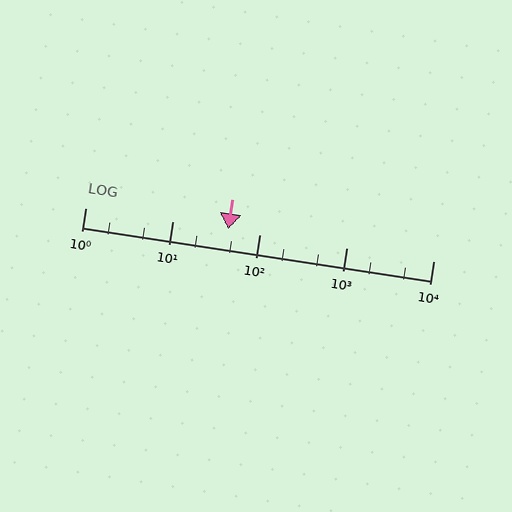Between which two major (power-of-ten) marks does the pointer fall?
The pointer is between 10 and 100.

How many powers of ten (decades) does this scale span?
The scale spans 4 decades, from 1 to 10000.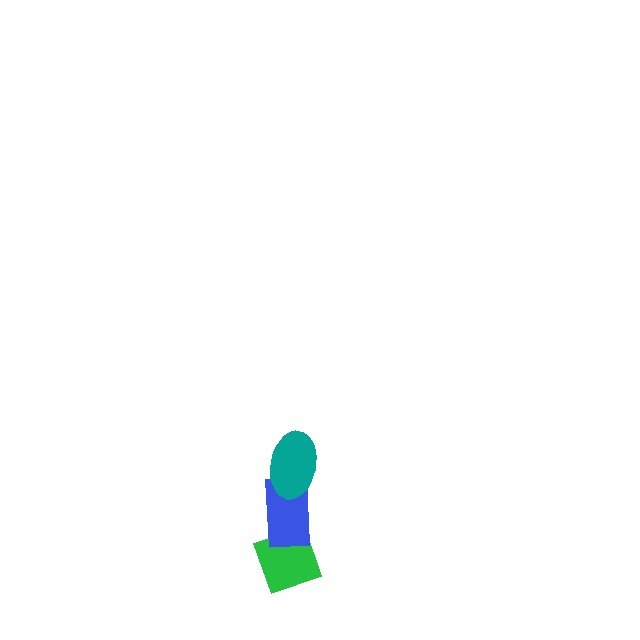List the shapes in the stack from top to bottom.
From top to bottom: the teal ellipse, the blue rectangle, the green diamond.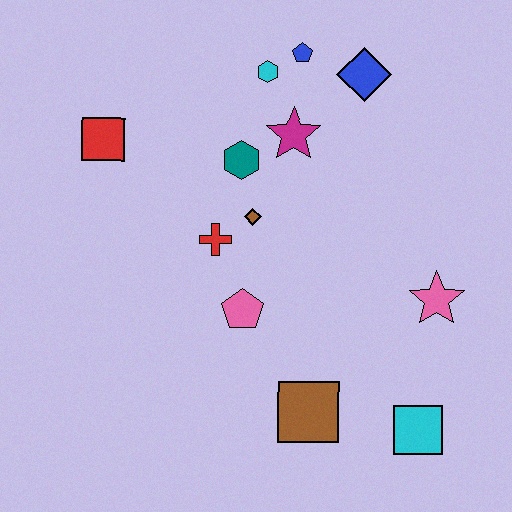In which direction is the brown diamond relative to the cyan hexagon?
The brown diamond is below the cyan hexagon.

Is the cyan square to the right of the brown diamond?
Yes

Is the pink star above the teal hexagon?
No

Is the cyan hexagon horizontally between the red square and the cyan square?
Yes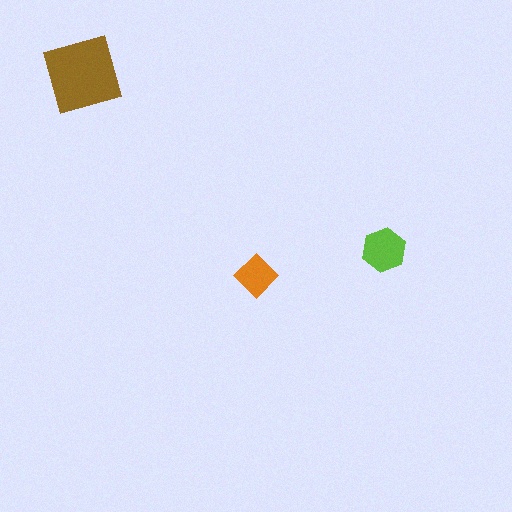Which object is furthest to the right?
The lime hexagon is rightmost.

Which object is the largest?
The brown square.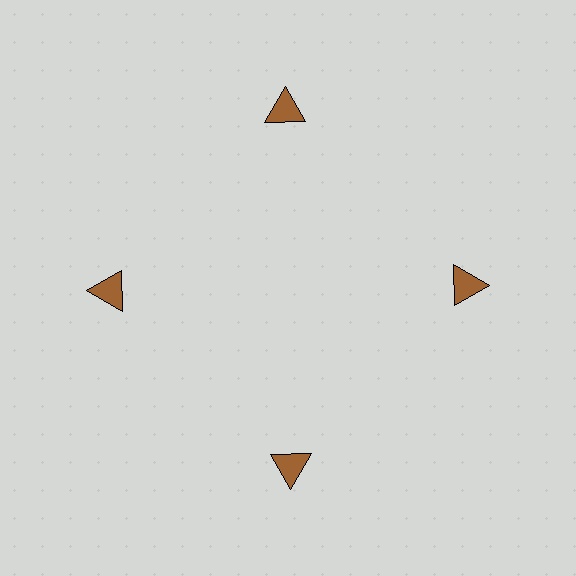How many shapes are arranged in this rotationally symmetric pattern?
There are 4 shapes, arranged in 4 groups of 1.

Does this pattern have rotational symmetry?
Yes, this pattern has 4-fold rotational symmetry. It looks the same after rotating 90 degrees around the center.